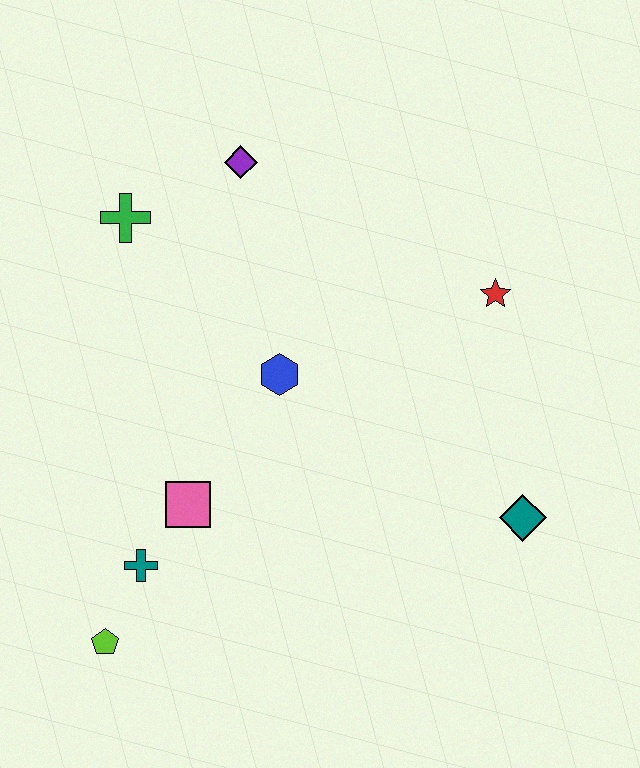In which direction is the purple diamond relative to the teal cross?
The purple diamond is above the teal cross.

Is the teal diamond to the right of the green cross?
Yes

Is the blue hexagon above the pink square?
Yes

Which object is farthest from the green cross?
The teal diamond is farthest from the green cross.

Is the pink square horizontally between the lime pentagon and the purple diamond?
Yes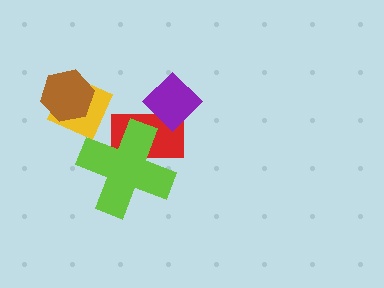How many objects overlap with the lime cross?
1 object overlaps with the lime cross.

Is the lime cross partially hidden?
No, no other shape covers it.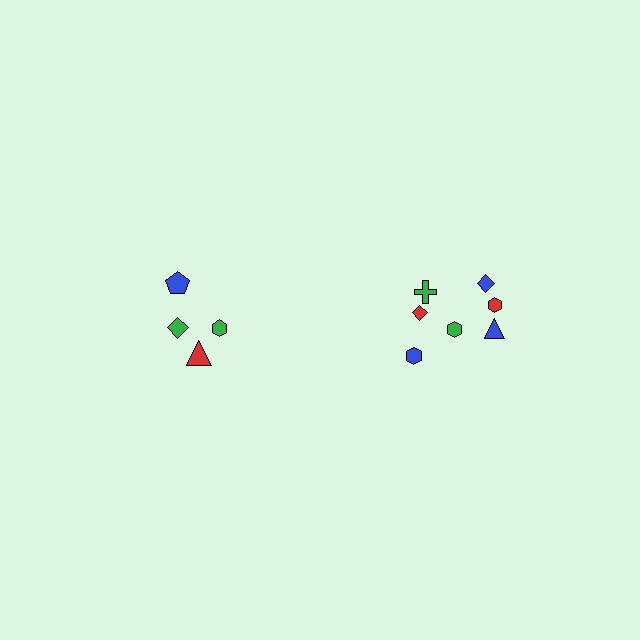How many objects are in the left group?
There are 4 objects.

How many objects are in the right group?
There are 7 objects.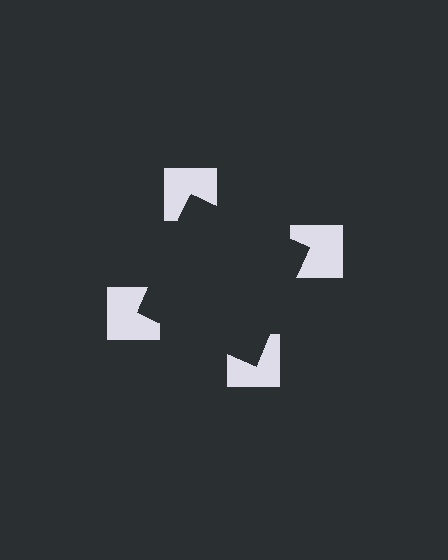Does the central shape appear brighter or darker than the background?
It typically appears slightly darker than the background, even though no actual brightness change is drawn.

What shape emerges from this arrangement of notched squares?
An illusory square — its edges are inferred from the aligned wedge cuts in the notched squares, not physically drawn.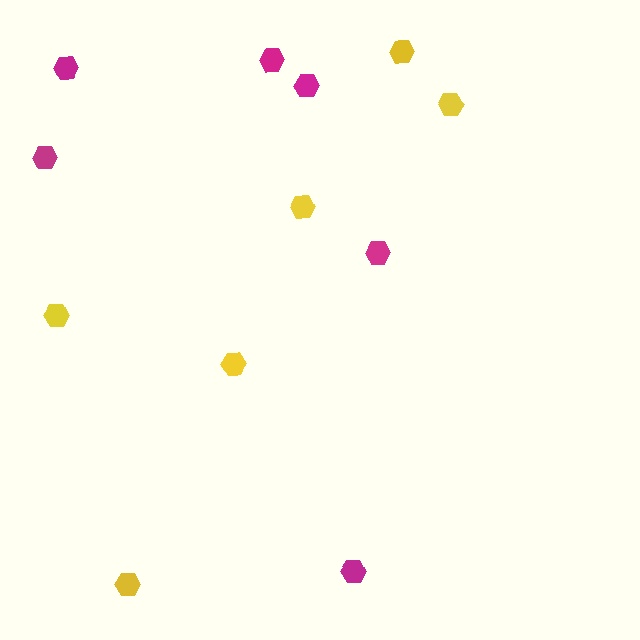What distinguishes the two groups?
There are 2 groups: one group of yellow hexagons (6) and one group of magenta hexagons (6).